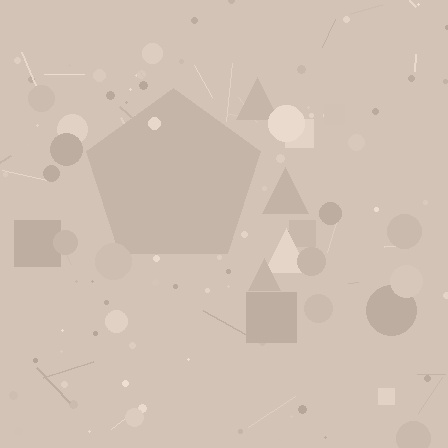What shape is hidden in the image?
A pentagon is hidden in the image.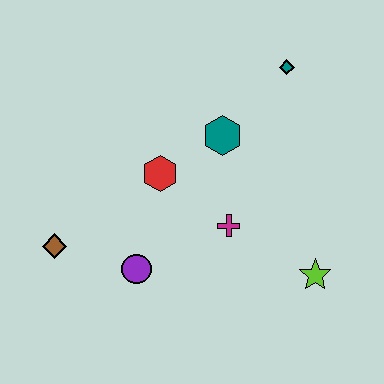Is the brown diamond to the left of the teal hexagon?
Yes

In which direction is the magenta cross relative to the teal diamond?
The magenta cross is below the teal diamond.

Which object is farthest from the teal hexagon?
The brown diamond is farthest from the teal hexagon.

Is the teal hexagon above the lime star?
Yes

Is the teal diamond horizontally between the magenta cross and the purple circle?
No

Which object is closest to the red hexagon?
The teal hexagon is closest to the red hexagon.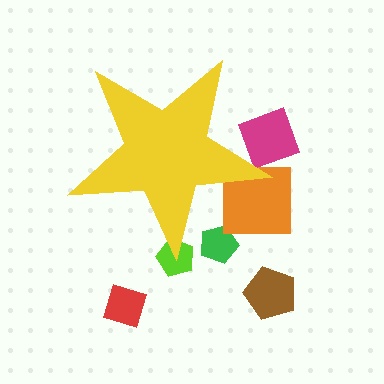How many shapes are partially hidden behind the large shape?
4 shapes are partially hidden.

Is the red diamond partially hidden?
No, the red diamond is fully visible.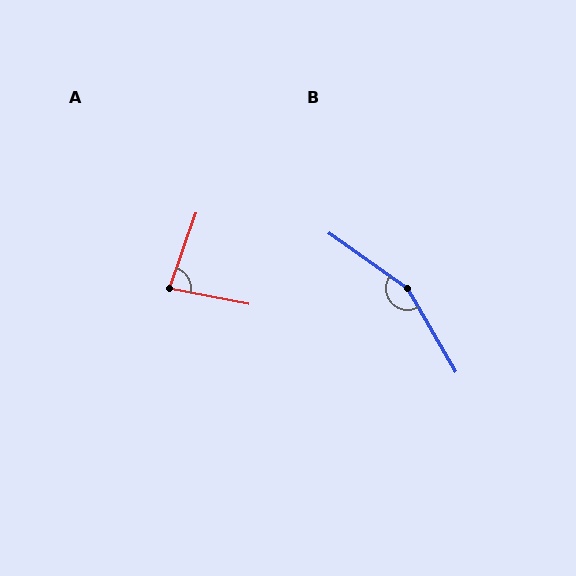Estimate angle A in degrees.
Approximately 82 degrees.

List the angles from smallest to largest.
A (82°), B (155°).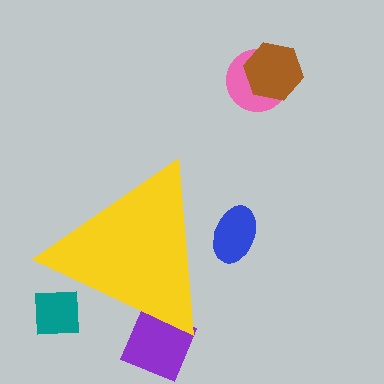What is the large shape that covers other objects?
A yellow triangle.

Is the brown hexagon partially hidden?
No, the brown hexagon is fully visible.